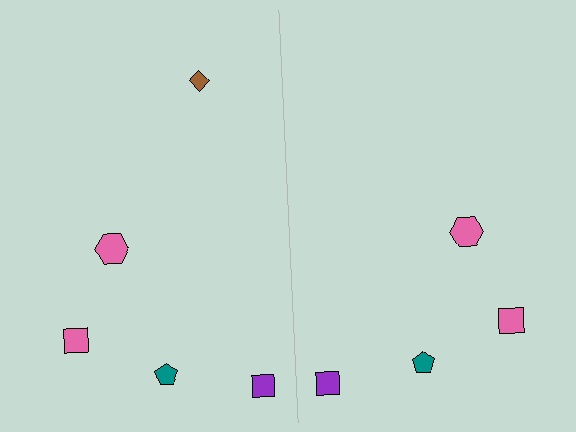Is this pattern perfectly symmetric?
No, the pattern is not perfectly symmetric. A brown diamond is missing from the right side.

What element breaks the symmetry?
A brown diamond is missing from the right side.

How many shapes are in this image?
There are 9 shapes in this image.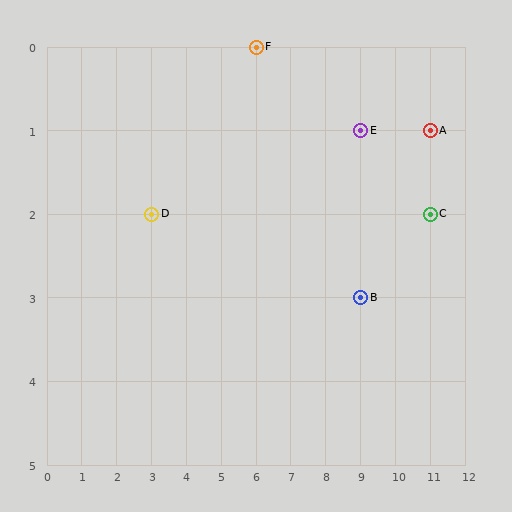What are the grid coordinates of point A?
Point A is at grid coordinates (11, 1).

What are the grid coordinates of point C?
Point C is at grid coordinates (11, 2).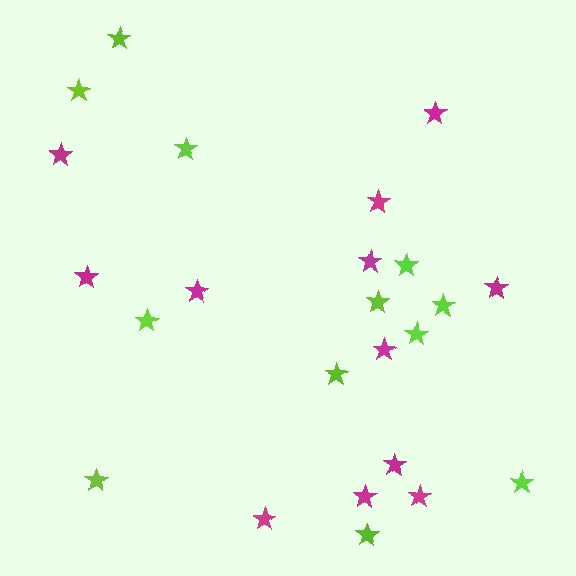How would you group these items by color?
There are 2 groups: one group of lime stars (12) and one group of magenta stars (12).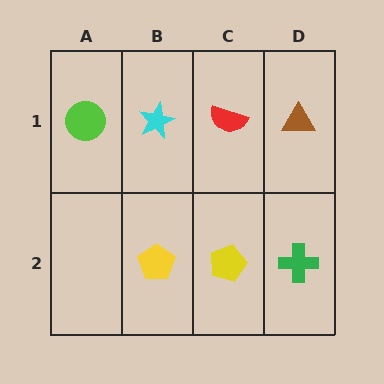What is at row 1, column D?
A brown triangle.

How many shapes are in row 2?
3 shapes.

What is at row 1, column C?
A red semicircle.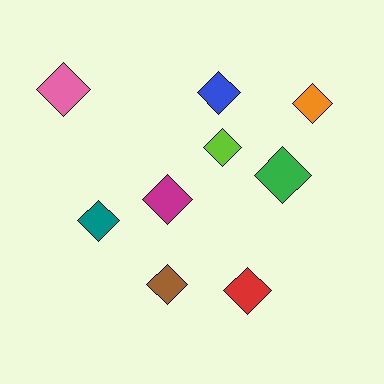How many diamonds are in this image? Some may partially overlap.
There are 9 diamonds.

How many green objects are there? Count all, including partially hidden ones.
There is 1 green object.